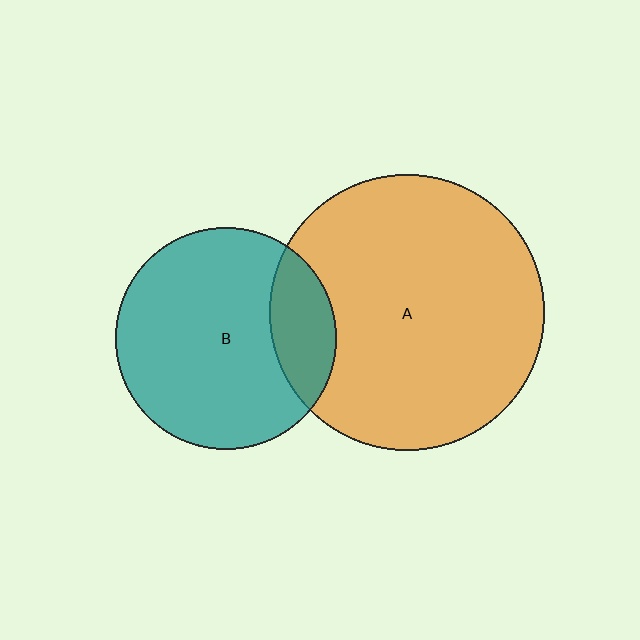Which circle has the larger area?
Circle A (orange).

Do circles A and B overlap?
Yes.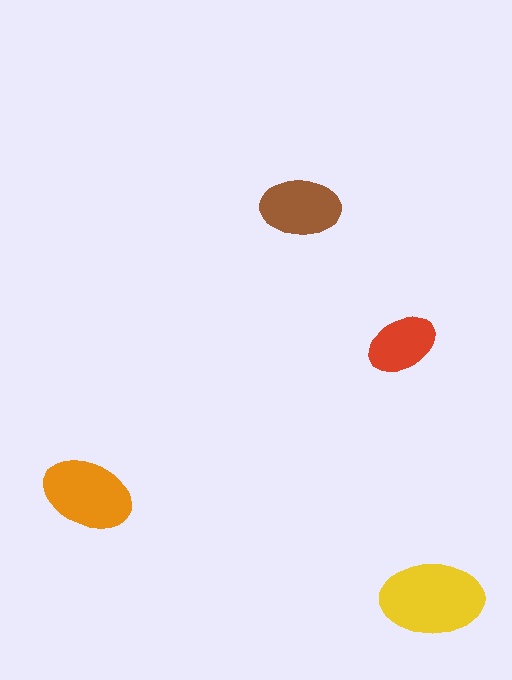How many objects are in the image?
There are 4 objects in the image.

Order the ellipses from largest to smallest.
the yellow one, the orange one, the brown one, the red one.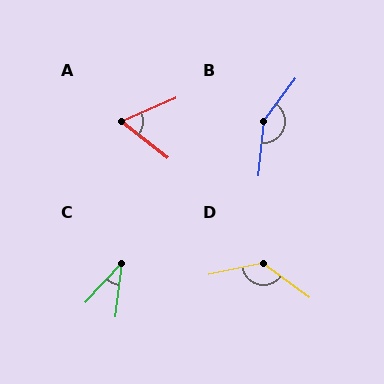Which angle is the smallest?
C, at approximately 35 degrees.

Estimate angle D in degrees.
Approximately 132 degrees.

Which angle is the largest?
B, at approximately 149 degrees.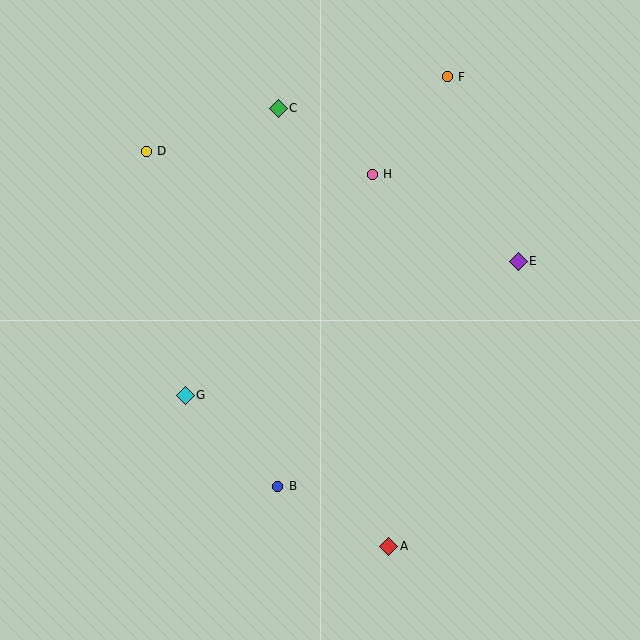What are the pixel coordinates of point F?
Point F is at (447, 77).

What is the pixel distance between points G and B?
The distance between G and B is 129 pixels.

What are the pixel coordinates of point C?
Point C is at (278, 108).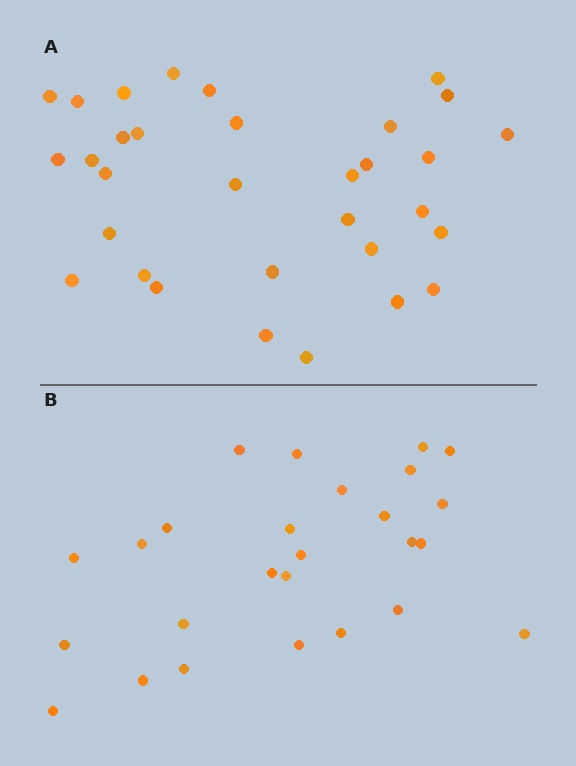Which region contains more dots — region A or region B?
Region A (the top region) has more dots.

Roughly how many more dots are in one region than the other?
Region A has about 6 more dots than region B.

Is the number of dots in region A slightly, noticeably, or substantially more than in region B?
Region A has only slightly more — the two regions are fairly close. The ratio is roughly 1.2 to 1.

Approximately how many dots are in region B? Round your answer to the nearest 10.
About 30 dots. (The exact count is 26, which rounds to 30.)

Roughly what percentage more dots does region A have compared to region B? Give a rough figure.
About 25% more.